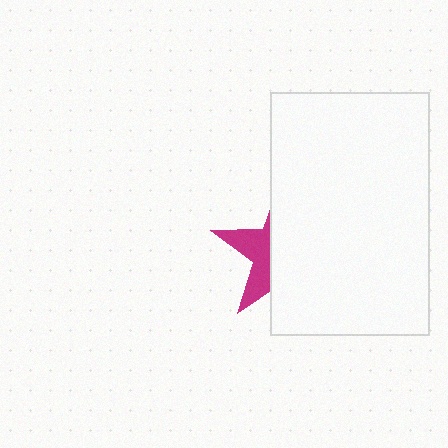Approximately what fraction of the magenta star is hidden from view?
Roughly 67% of the magenta star is hidden behind the white rectangle.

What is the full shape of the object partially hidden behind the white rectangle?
The partially hidden object is a magenta star.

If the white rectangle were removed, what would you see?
You would see the complete magenta star.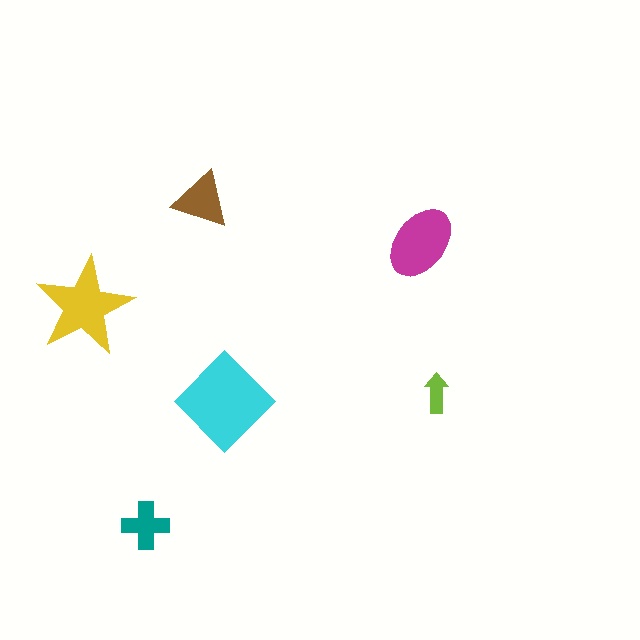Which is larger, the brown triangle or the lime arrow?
The brown triangle.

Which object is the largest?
The cyan diamond.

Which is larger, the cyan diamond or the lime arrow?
The cyan diamond.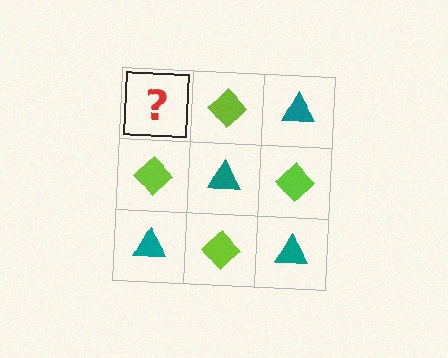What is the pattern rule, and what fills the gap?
The rule is that it alternates teal triangle and lime diamond in a checkerboard pattern. The gap should be filled with a teal triangle.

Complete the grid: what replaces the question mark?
The question mark should be replaced with a teal triangle.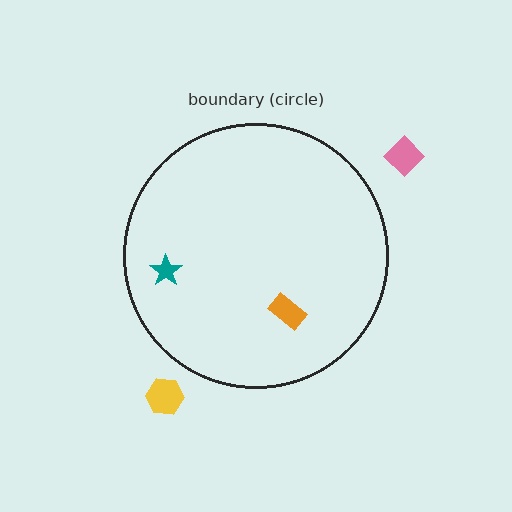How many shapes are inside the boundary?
2 inside, 2 outside.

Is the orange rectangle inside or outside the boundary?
Inside.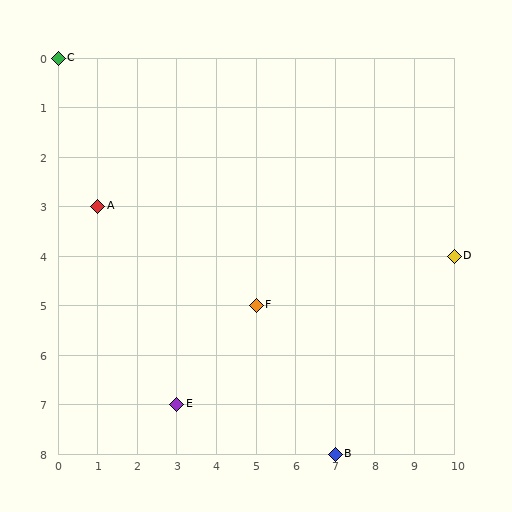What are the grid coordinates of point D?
Point D is at grid coordinates (10, 4).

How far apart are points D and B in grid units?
Points D and B are 3 columns and 4 rows apart (about 5.0 grid units diagonally).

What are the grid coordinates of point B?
Point B is at grid coordinates (7, 8).